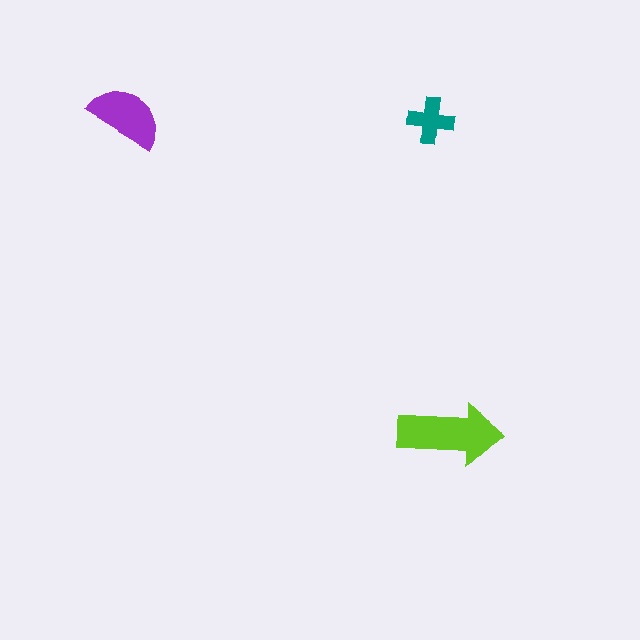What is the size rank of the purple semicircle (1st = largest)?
2nd.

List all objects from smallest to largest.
The teal cross, the purple semicircle, the lime arrow.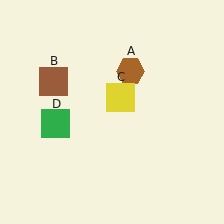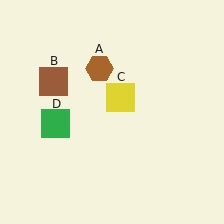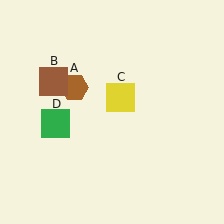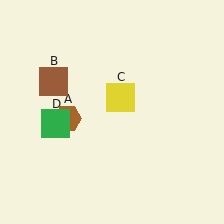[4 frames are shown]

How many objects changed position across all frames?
1 object changed position: brown hexagon (object A).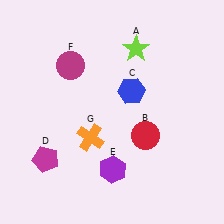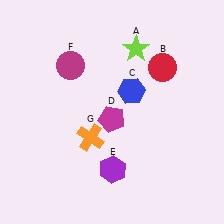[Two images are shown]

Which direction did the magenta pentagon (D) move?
The magenta pentagon (D) moved right.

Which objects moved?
The objects that moved are: the red circle (B), the magenta pentagon (D).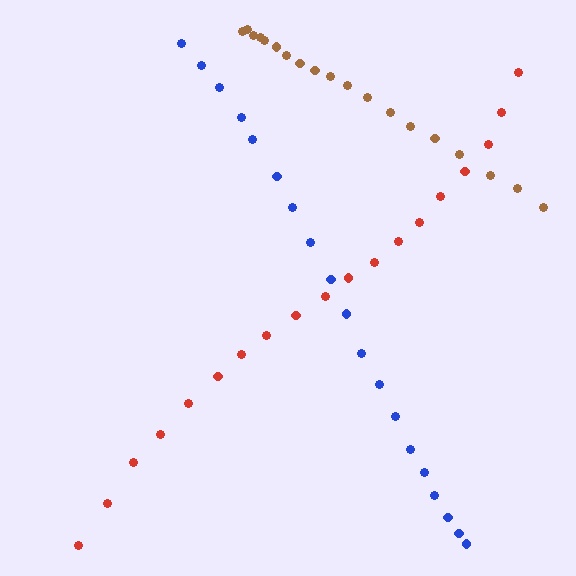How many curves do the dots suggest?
There are 3 distinct paths.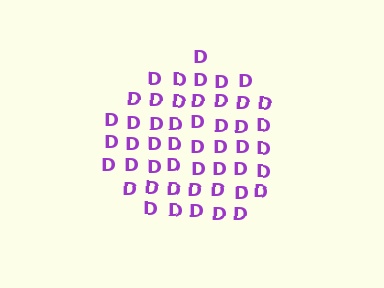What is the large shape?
The large shape is a circle.